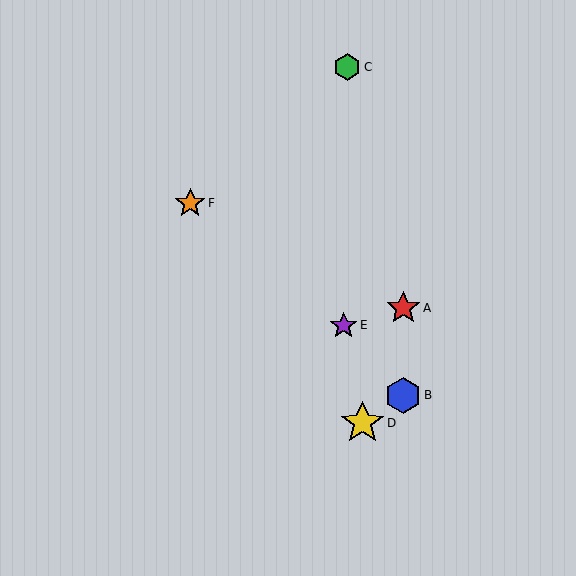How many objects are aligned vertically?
2 objects (A, B) are aligned vertically.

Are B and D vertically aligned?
No, B is at x≈403 and D is at x≈362.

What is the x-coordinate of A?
Object A is at x≈403.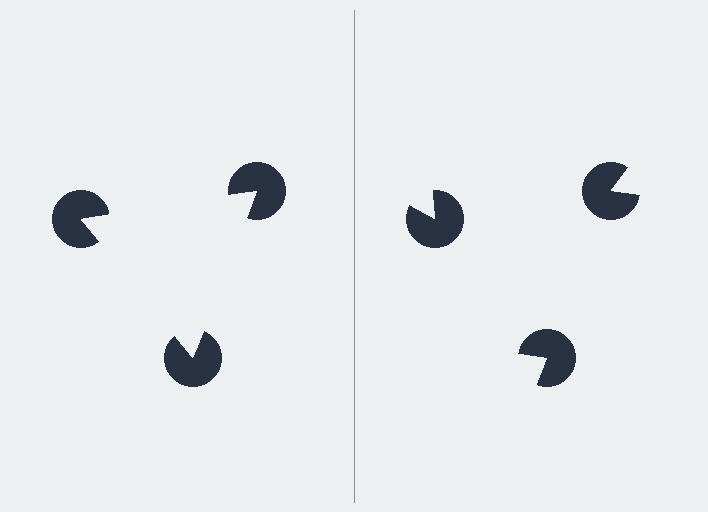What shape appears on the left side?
An illusory triangle.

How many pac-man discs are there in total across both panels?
6 — 3 on each side.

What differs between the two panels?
The pac-man discs are positioned identically on both sides; only the wedge orientations differ. On the left they align to a triangle; on the right they are misaligned.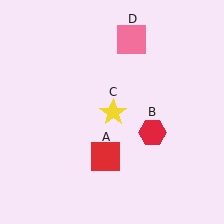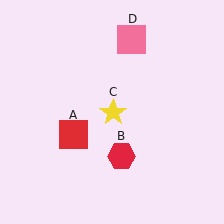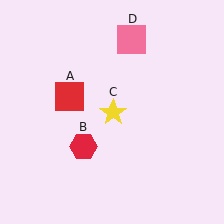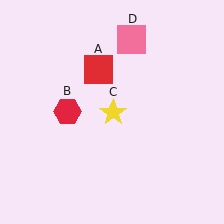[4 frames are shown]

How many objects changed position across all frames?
2 objects changed position: red square (object A), red hexagon (object B).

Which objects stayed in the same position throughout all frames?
Yellow star (object C) and pink square (object D) remained stationary.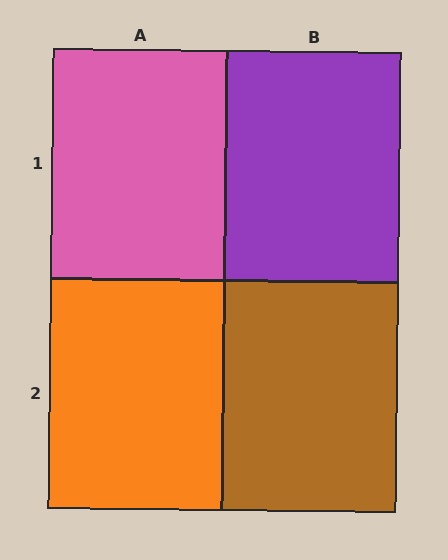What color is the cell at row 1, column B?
Purple.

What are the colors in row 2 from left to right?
Orange, brown.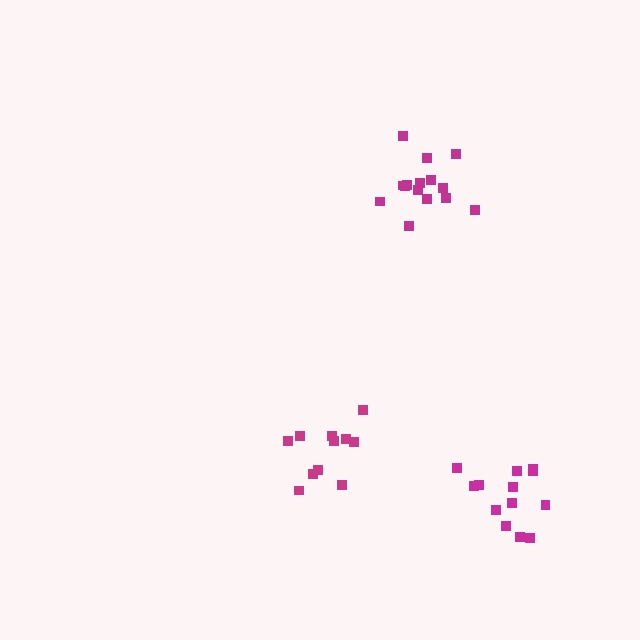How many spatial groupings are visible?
There are 3 spatial groupings.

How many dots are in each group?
Group 1: 15 dots, Group 2: 13 dots, Group 3: 11 dots (39 total).